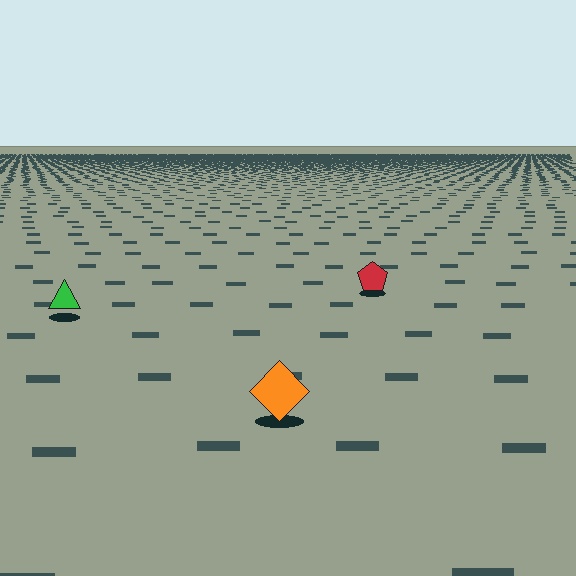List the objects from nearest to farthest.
From nearest to farthest: the orange diamond, the green triangle, the red pentagon.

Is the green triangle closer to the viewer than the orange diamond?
No. The orange diamond is closer — you can tell from the texture gradient: the ground texture is coarser near it.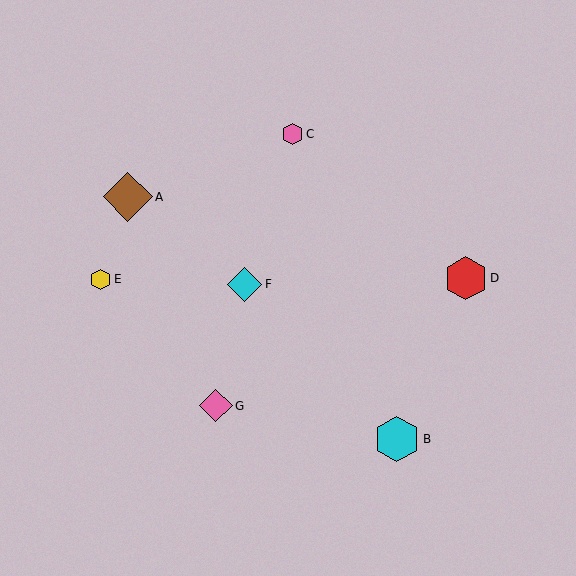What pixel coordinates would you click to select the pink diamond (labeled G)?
Click at (216, 406) to select the pink diamond G.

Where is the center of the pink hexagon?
The center of the pink hexagon is at (293, 134).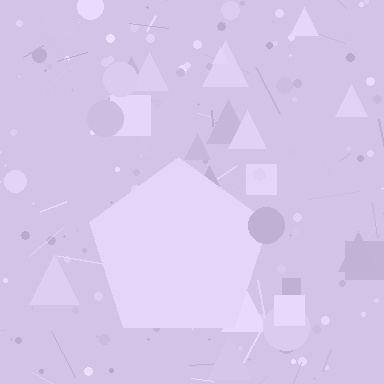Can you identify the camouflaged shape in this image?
The camouflaged shape is a pentagon.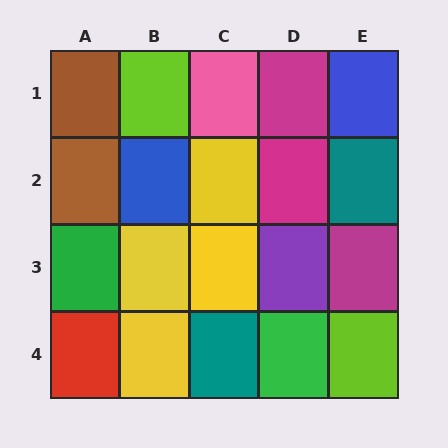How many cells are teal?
2 cells are teal.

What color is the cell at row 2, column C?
Yellow.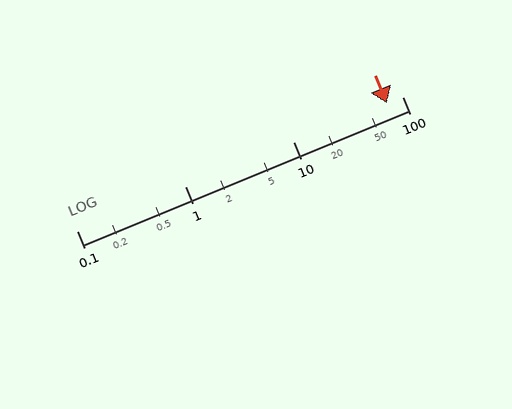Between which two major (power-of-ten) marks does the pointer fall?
The pointer is between 10 and 100.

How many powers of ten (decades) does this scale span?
The scale spans 3 decades, from 0.1 to 100.